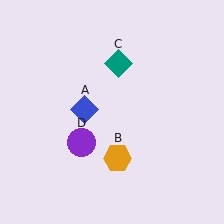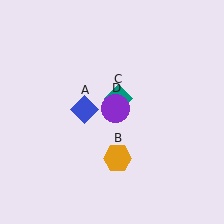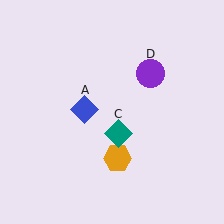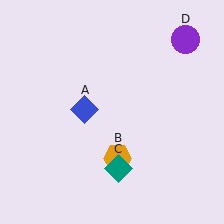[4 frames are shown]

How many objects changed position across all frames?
2 objects changed position: teal diamond (object C), purple circle (object D).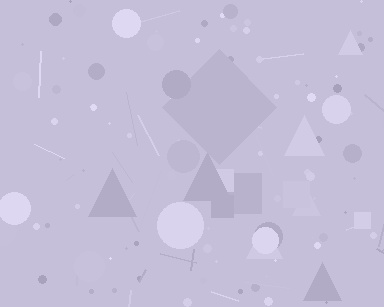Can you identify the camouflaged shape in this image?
The camouflaged shape is a diamond.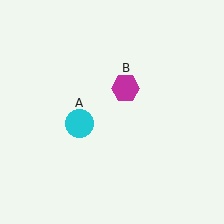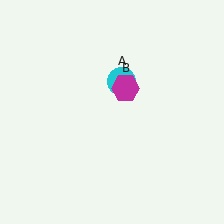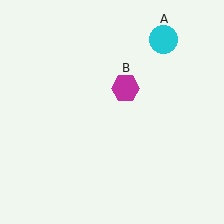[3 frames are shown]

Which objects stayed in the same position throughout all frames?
Magenta hexagon (object B) remained stationary.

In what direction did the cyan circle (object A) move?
The cyan circle (object A) moved up and to the right.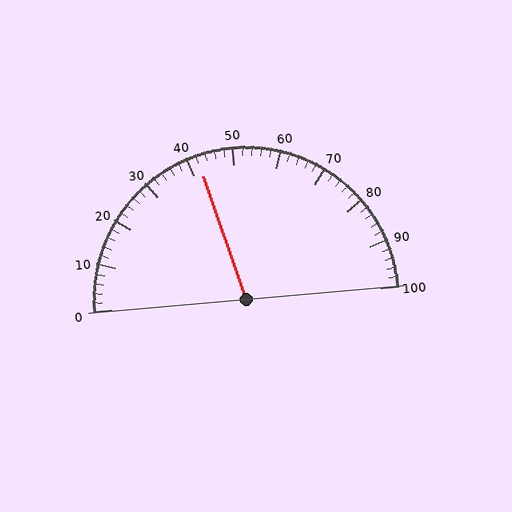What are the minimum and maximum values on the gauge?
The gauge ranges from 0 to 100.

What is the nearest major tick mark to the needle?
The nearest major tick mark is 40.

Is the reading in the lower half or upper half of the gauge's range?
The reading is in the lower half of the range (0 to 100).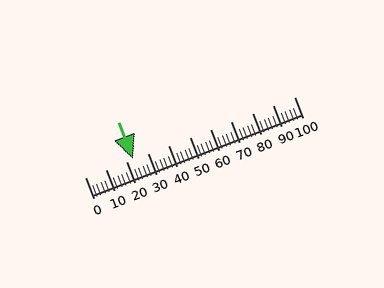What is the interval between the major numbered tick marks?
The major tick marks are spaced 10 units apart.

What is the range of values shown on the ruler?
The ruler shows values from 0 to 100.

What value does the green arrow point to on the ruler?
The green arrow points to approximately 23.